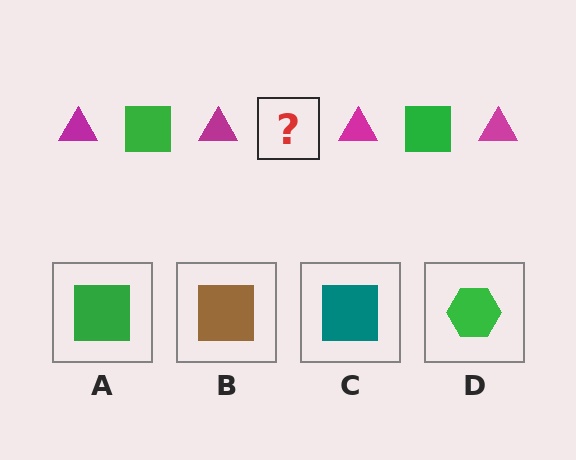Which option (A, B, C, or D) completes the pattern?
A.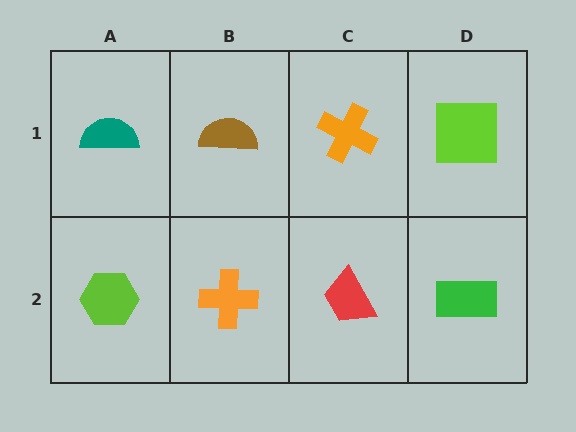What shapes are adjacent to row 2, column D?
A lime square (row 1, column D), a red trapezoid (row 2, column C).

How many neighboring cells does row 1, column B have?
3.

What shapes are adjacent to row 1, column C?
A red trapezoid (row 2, column C), a brown semicircle (row 1, column B), a lime square (row 1, column D).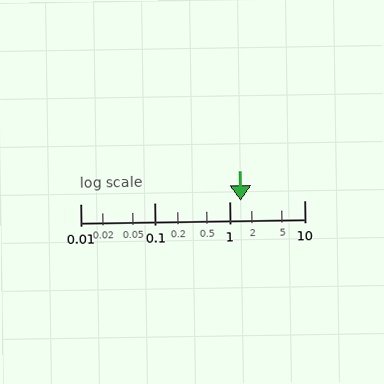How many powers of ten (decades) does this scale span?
The scale spans 3 decades, from 0.01 to 10.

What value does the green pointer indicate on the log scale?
The pointer indicates approximately 1.4.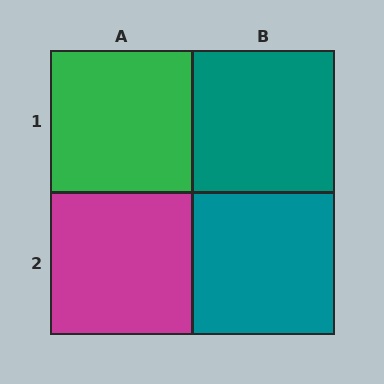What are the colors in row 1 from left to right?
Green, teal.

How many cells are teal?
2 cells are teal.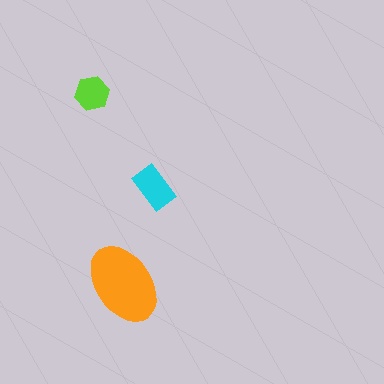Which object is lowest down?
The orange ellipse is bottommost.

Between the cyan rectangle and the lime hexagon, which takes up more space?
The cyan rectangle.